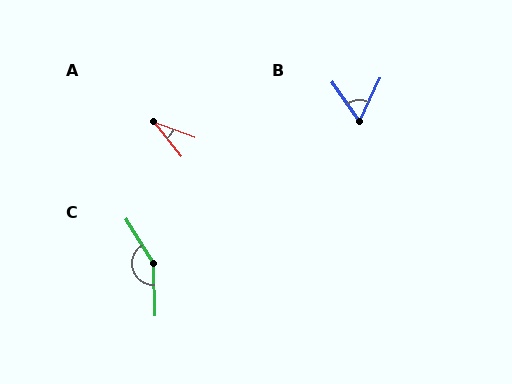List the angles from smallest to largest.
A (30°), B (60°), C (151°).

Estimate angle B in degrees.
Approximately 60 degrees.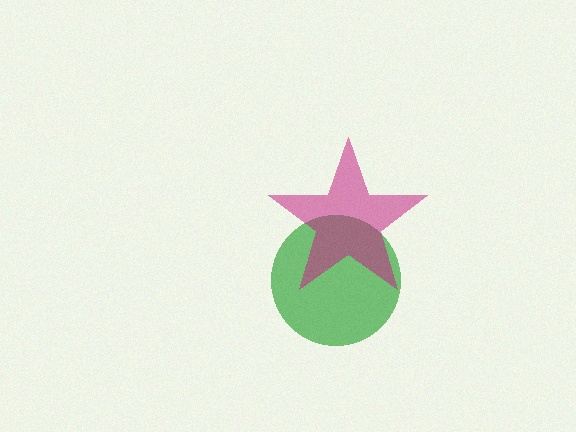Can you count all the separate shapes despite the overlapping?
Yes, there are 2 separate shapes.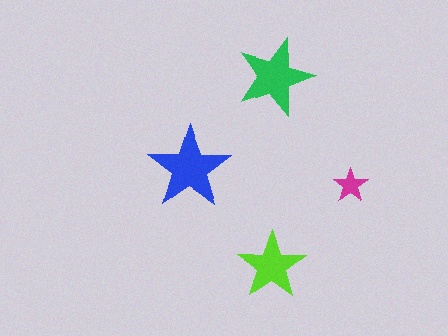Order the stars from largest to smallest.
the blue one, the green one, the lime one, the magenta one.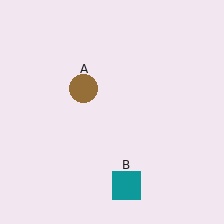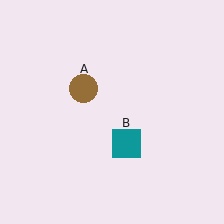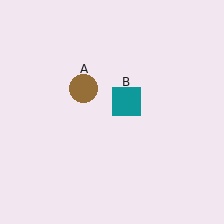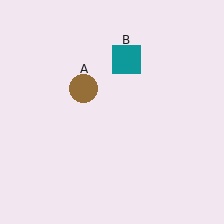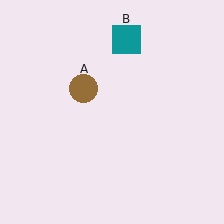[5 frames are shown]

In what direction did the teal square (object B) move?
The teal square (object B) moved up.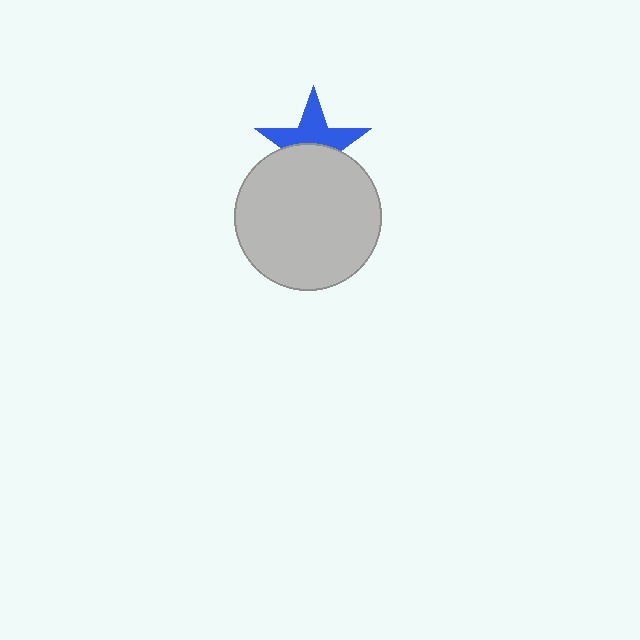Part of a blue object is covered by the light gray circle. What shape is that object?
It is a star.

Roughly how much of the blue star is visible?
About half of it is visible (roughly 52%).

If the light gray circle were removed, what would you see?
You would see the complete blue star.